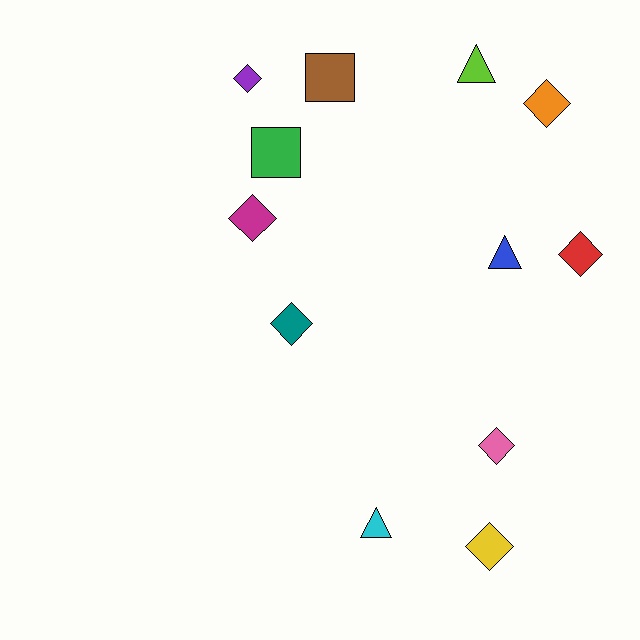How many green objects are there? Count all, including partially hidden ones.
There is 1 green object.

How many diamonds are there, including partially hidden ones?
There are 7 diamonds.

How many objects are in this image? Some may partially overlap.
There are 12 objects.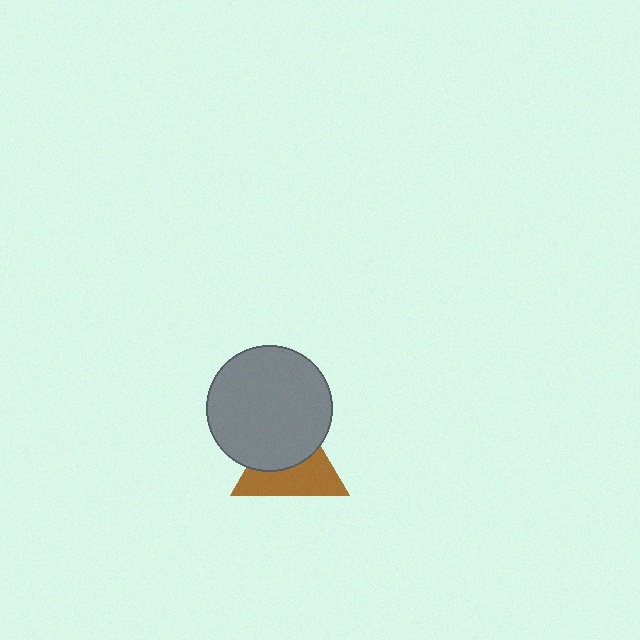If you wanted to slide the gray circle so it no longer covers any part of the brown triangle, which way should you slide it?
Slide it up — that is the most direct way to separate the two shapes.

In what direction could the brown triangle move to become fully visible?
The brown triangle could move down. That would shift it out from behind the gray circle entirely.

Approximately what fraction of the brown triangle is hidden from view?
Roughly 49% of the brown triangle is hidden behind the gray circle.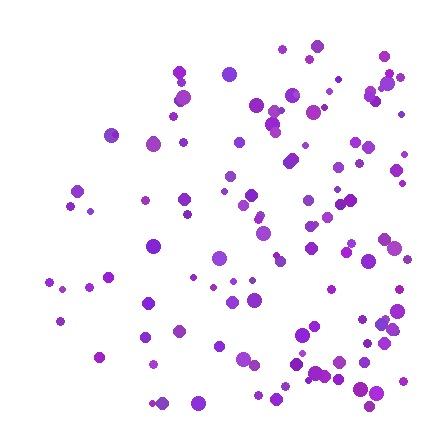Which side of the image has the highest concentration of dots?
The right.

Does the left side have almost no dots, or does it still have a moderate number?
Still a moderate number, just noticeably fewer than the right.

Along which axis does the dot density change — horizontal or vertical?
Horizontal.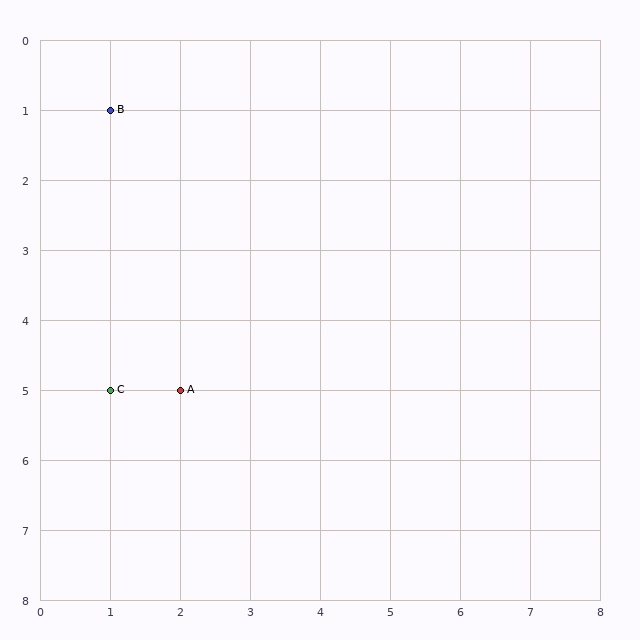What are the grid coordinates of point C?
Point C is at grid coordinates (1, 5).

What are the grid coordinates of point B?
Point B is at grid coordinates (1, 1).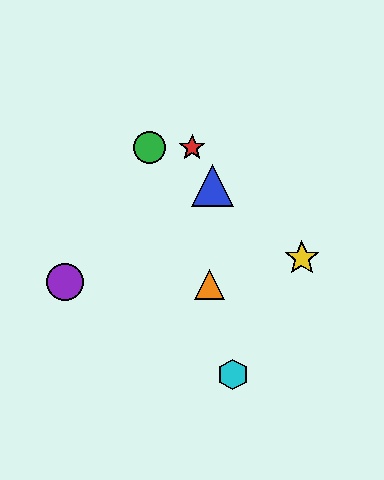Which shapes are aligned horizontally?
The red star, the green circle are aligned horizontally.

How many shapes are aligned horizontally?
2 shapes (the red star, the green circle) are aligned horizontally.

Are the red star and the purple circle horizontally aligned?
No, the red star is at y≈148 and the purple circle is at y≈282.